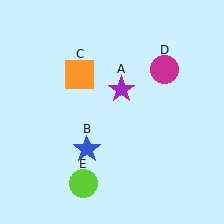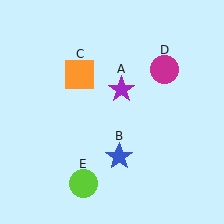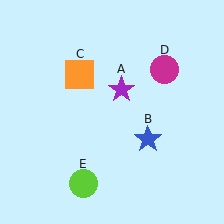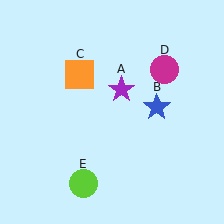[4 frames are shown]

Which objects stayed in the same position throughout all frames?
Purple star (object A) and orange square (object C) and magenta circle (object D) and lime circle (object E) remained stationary.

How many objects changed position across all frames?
1 object changed position: blue star (object B).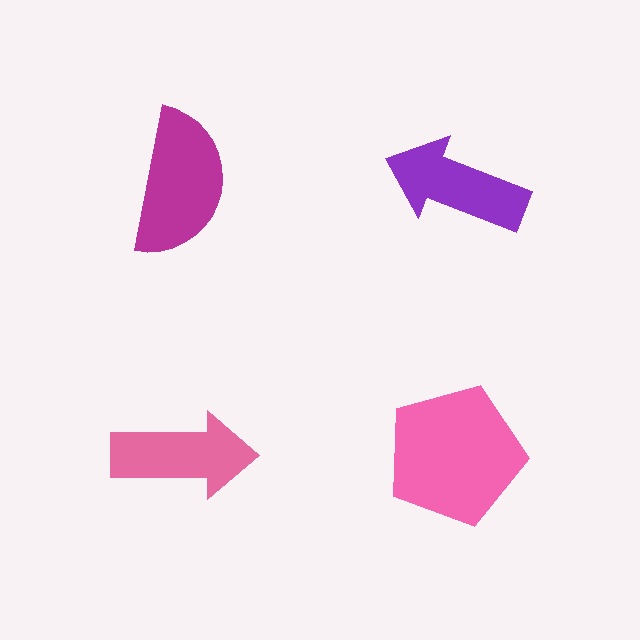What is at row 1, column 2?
A purple arrow.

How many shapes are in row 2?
2 shapes.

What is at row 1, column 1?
A magenta semicircle.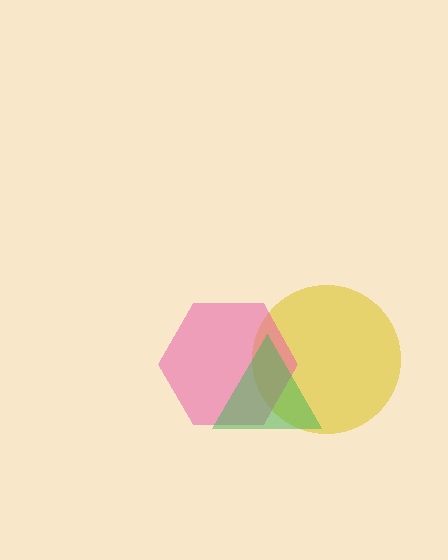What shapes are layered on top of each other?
The layered shapes are: a yellow circle, a pink hexagon, a green triangle.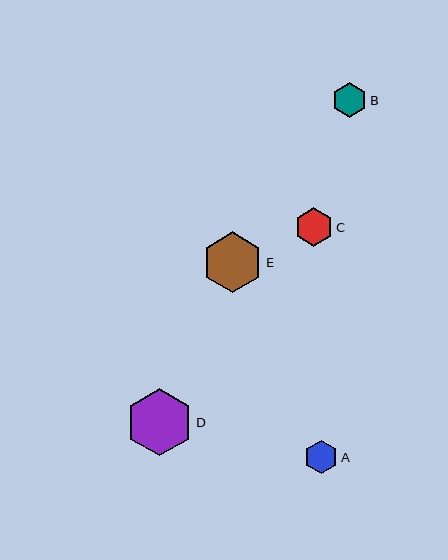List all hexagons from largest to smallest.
From largest to smallest: D, E, C, B, A.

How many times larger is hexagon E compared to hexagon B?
Hexagon E is approximately 1.7 times the size of hexagon B.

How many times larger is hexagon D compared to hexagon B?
Hexagon D is approximately 1.9 times the size of hexagon B.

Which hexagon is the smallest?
Hexagon A is the smallest with a size of approximately 33 pixels.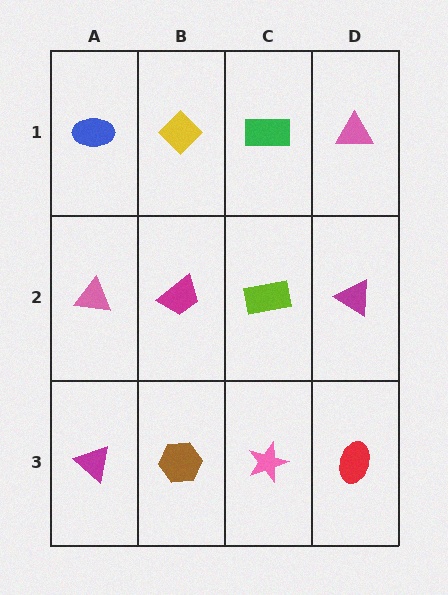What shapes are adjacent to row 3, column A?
A pink triangle (row 2, column A), a brown hexagon (row 3, column B).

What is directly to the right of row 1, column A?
A yellow diamond.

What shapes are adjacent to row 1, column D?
A magenta triangle (row 2, column D), a green rectangle (row 1, column C).